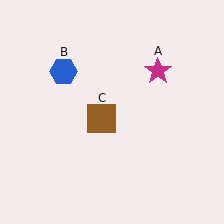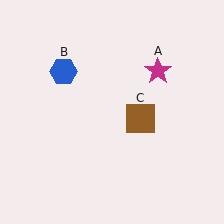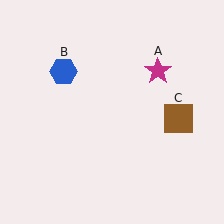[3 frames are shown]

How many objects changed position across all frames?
1 object changed position: brown square (object C).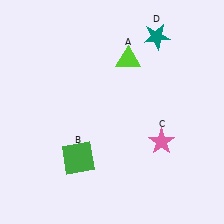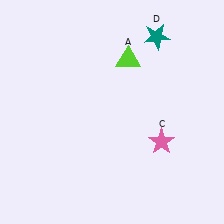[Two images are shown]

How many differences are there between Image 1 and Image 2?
There is 1 difference between the two images.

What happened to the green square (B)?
The green square (B) was removed in Image 2. It was in the bottom-left area of Image 1.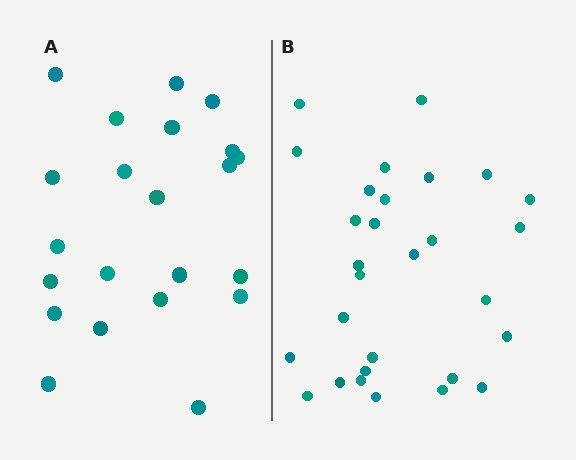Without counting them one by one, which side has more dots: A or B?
Region B (the right region) has more dots.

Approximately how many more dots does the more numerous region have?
Region B has roughly 8 or so more dots than region A.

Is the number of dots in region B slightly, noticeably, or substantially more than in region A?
Region B has noticeably more, but not dramatically so. The ratio is roughly 1.3 to 1.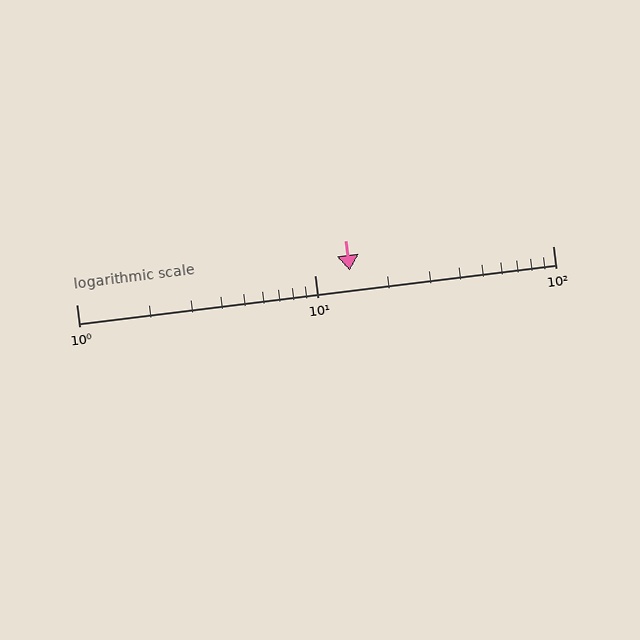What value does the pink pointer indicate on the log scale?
The pointer indicates approximately 14.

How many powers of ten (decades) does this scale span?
The scale spans 2 decades, from 1 to 100.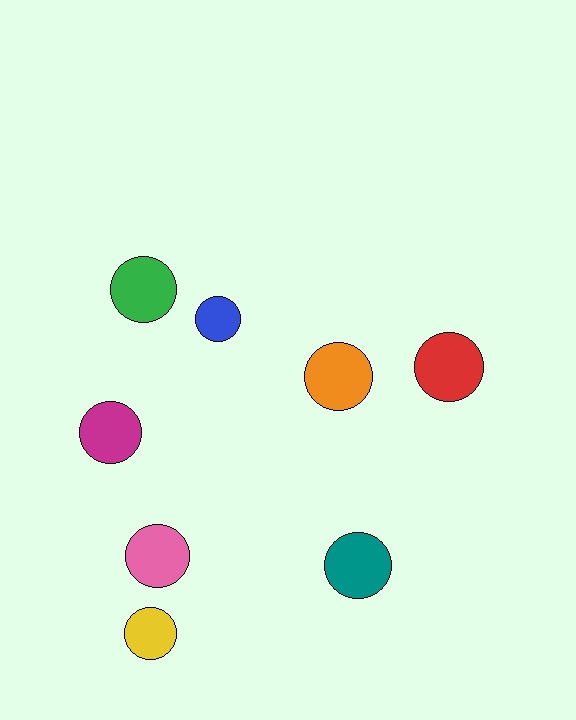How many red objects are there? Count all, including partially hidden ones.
There is 1 red object.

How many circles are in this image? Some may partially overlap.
There are 8 circles.